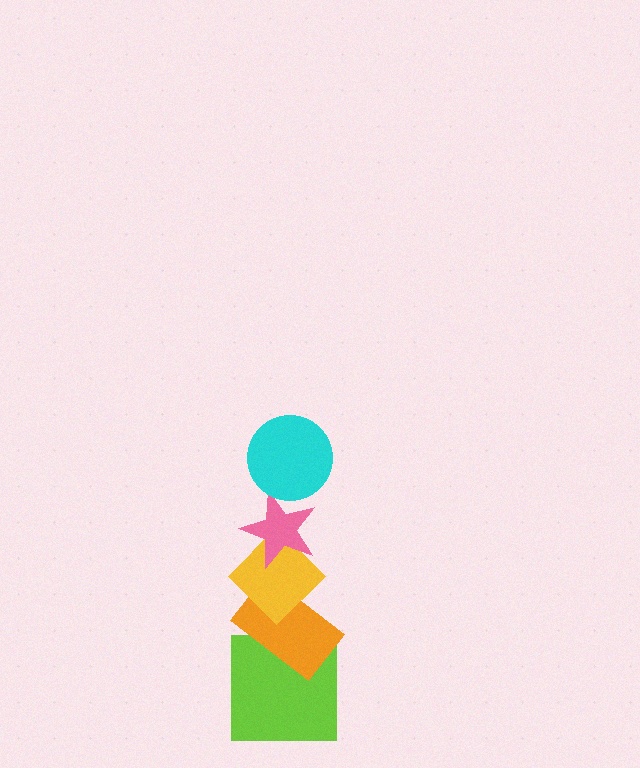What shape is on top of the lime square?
The orange rectangle is on top of the lime square.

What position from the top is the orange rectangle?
The orange rectangle is 4th from the top.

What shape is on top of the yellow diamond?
The pink star is on top of the yellow diamond.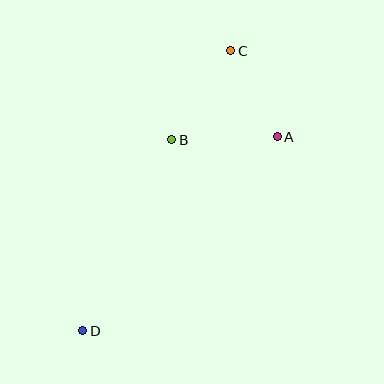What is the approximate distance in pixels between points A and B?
The distance between A and B is approximately 106 pixels.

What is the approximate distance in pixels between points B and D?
The distance between B and D is approximately 211 pixels.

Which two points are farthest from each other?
Points C and D are farthest from each other.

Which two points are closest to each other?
Points A and C are closest to each other.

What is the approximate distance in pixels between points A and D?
The distance between A and D is approximately 274 pixels.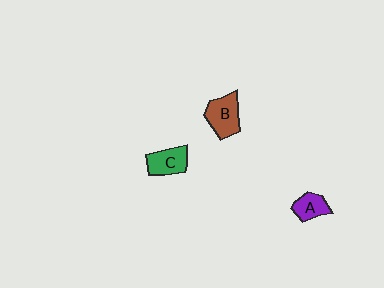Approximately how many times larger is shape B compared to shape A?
Approximately 1.6 times.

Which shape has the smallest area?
Shape A (purple).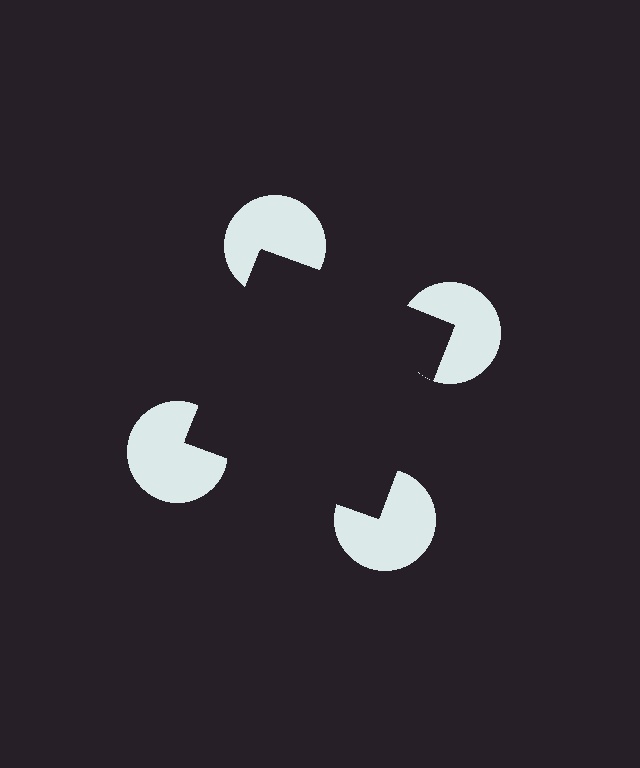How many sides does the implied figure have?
4 sides.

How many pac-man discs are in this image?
There are 4 — one at each vertex of the illusory square.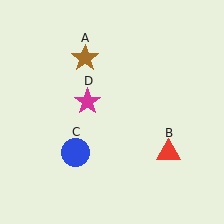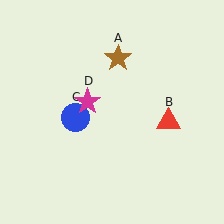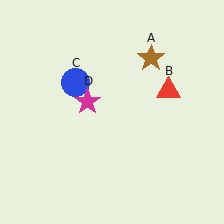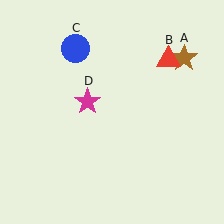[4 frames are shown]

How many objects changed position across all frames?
3 objects changed position: brown star (object A), red triangle (object B), blue circle (object C).